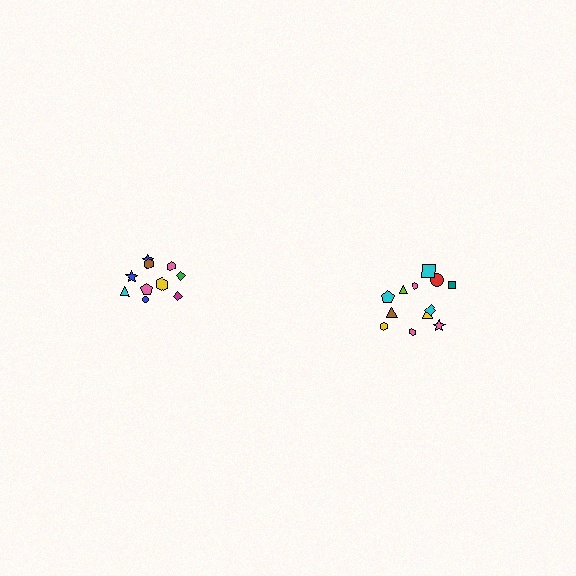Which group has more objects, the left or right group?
The right group.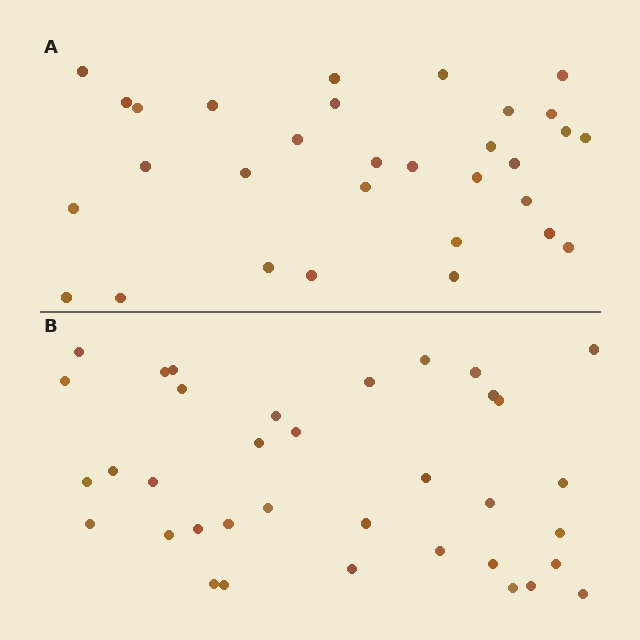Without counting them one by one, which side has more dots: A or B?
Region B (the bottom region) has more dots.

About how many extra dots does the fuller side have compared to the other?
Region B has about 5 more dots than region A.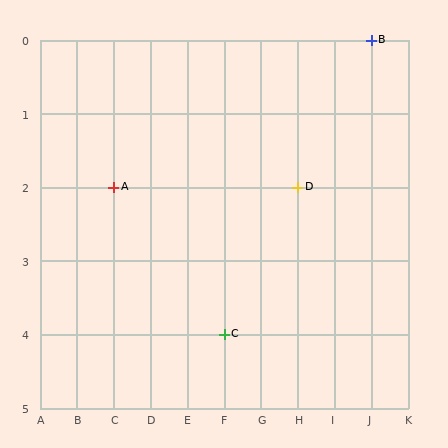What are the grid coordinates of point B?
Point B is at grid coordinates (J, 0).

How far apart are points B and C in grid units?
Points B and C are 4 columns and 4 rows apart (about 5.7 grid units diagonally).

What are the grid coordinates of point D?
Point D is at grid coordinates (H, 2).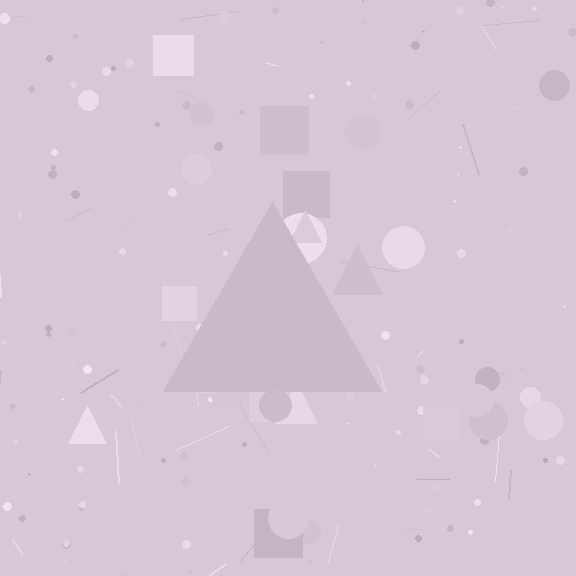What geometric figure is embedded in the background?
A triangle is embedded in the background.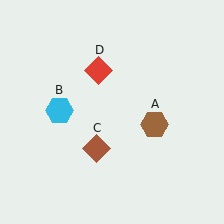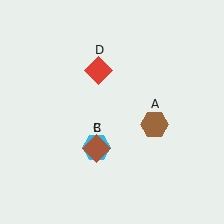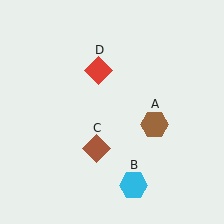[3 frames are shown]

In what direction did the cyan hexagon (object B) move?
The cyan hexagon (object B) moved down and to the right.